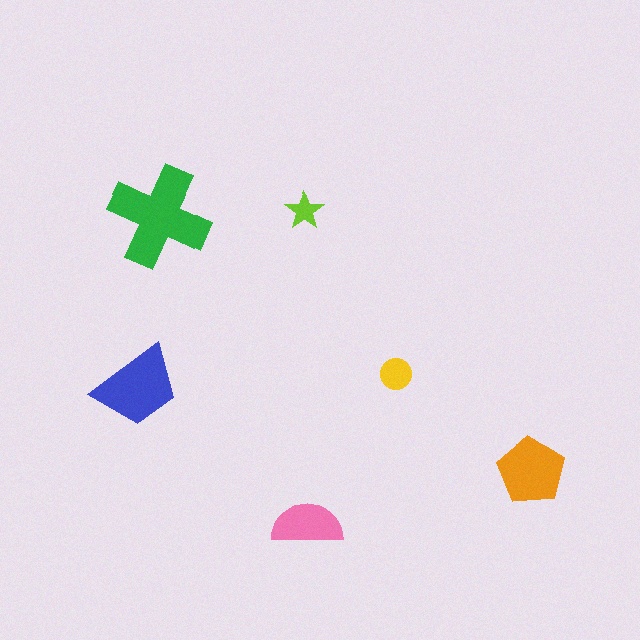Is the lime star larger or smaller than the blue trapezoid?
Smaller.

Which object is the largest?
The green cross.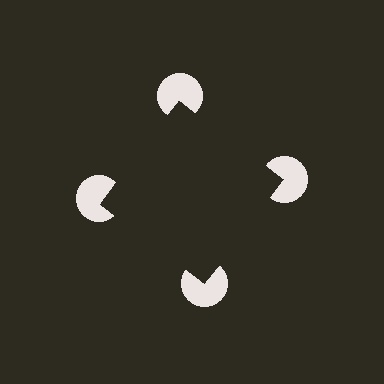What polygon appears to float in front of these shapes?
An illusory square — its edges are inferred from the aligned wedge cuts in the pac-man discs, not physically drawn.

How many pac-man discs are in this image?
There are 4 — one at each vertex of the illusory square.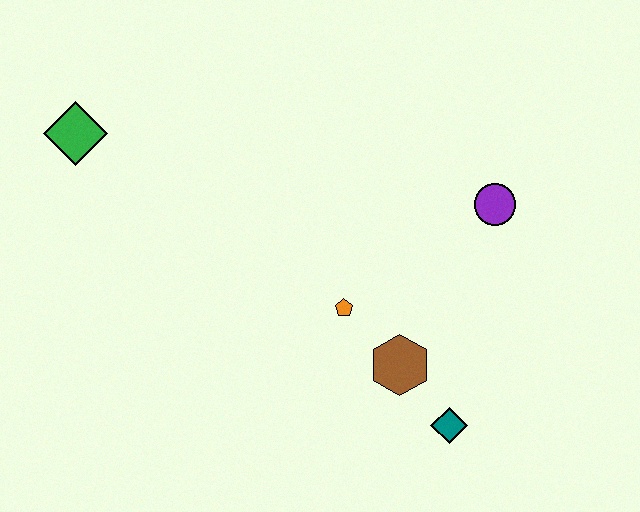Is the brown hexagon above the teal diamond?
Yes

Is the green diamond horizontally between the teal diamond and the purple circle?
No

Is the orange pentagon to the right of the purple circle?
No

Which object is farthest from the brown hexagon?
The green diamond is farthest from the brown hexagon.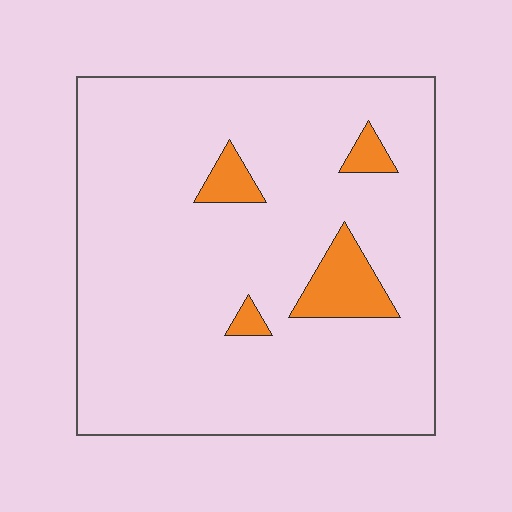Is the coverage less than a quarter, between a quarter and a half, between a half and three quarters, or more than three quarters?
Less than a quarter.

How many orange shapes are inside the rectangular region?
4.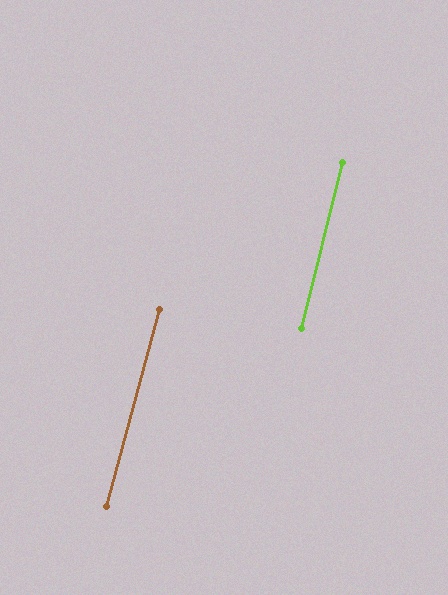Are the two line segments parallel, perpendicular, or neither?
Parallel — their directions differ by only 1.1°.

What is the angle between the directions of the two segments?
Approximately 1 degree.